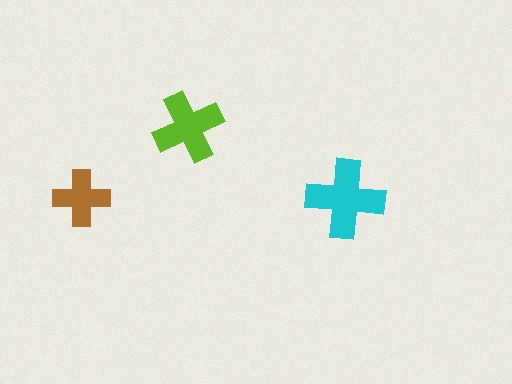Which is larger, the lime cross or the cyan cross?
The cyan one.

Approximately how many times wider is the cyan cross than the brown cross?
About 1.5 times wider.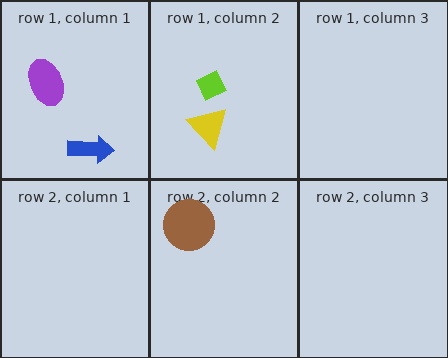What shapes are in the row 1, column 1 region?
The purple ellipse, the blue arrow.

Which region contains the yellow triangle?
The row 1, column 2 region.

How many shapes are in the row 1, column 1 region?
2.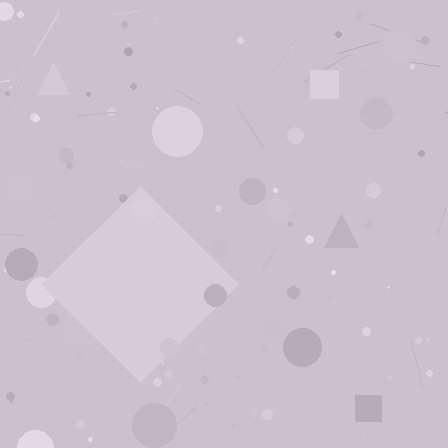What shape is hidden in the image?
A diamond is hidden in the image.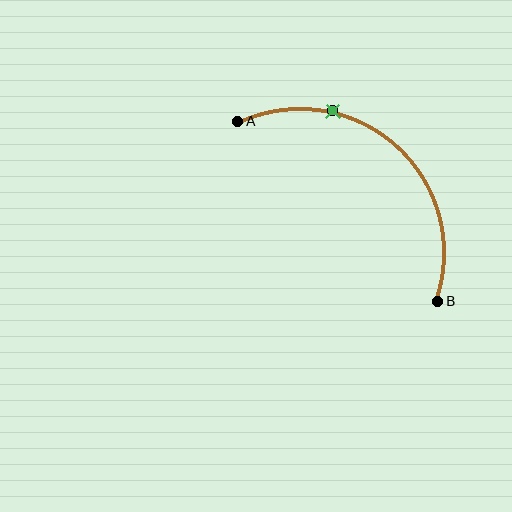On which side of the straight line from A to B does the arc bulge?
The arc bulges above and to the right of the straight line connecting A and B.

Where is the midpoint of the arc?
The arc midpoint is the point on the curve farthest from the straight line joining A and B. It sits above and to the right of that line.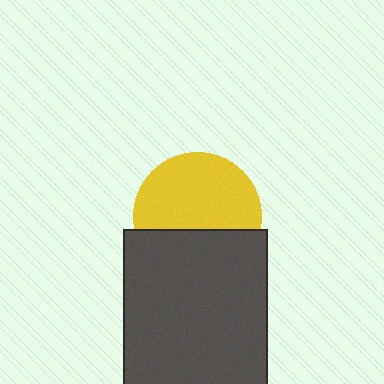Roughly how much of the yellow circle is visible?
About half of it is visible (roughly 63%).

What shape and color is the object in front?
The object in front is a dark gray rectangle.